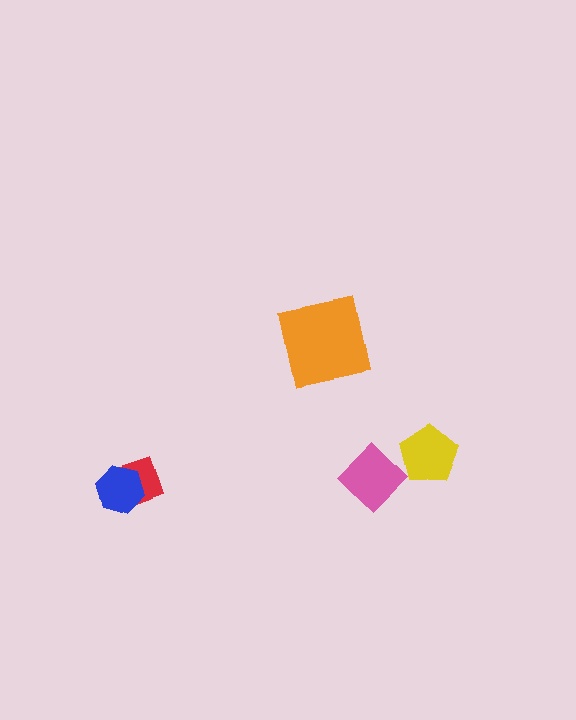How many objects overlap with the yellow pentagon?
0 objects overlap with the yellow pentagon.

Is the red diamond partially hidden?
Yes, it is partially covered by another shape.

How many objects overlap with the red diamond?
1 object overlaps with the red diamond.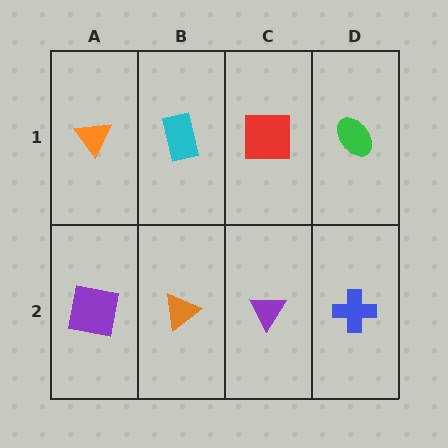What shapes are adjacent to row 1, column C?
A purple triangle (row 2, column C), a cyan rectangle (row 1, column B), a green ellipse (row 1, column D).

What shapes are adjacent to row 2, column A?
An orange triangle (row 1, column A), an orange triangle (row 2, column B).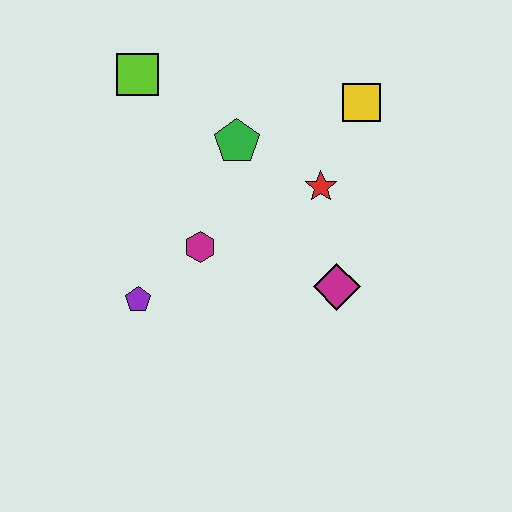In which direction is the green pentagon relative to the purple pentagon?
The green pentagon is above the purple pentagon.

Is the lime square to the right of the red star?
No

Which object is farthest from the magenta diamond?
The lime square is farthest from the magenta diamond.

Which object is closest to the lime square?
The green pentagon is closest to the lime square.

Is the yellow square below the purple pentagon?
No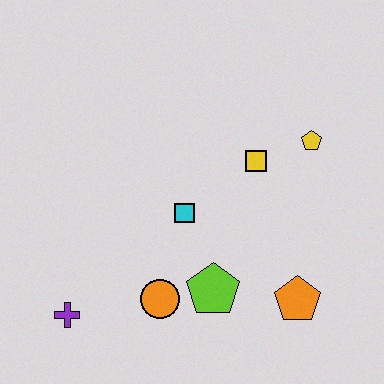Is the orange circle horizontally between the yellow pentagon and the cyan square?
No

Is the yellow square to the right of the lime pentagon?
Yes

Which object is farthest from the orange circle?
The yellow pentagon is farthest from the orange circle.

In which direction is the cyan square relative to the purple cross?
The cyan square is to the right of the purple cross.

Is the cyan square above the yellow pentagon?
No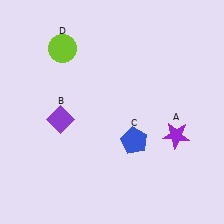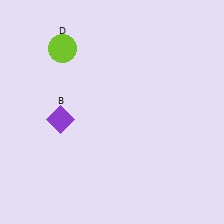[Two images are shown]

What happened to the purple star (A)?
The purple star (A) was removed in Image 2. It was in the bottom-right area of Image 1.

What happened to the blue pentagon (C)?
The blue pentagon (C) was removed in Image 2. It was in the bottom-right area of Image 1.